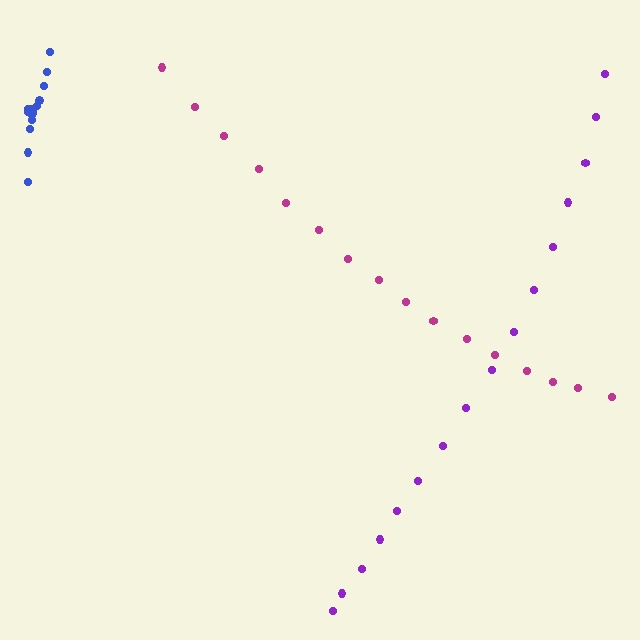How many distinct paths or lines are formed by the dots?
There are 3 distinct paths.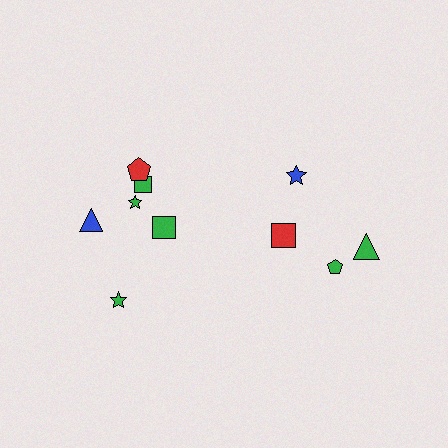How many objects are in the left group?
There are 6 objects.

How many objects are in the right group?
There are 4 objects.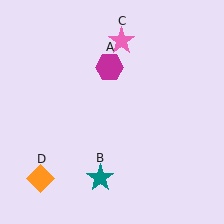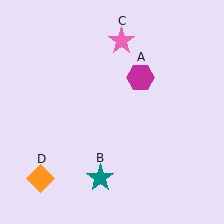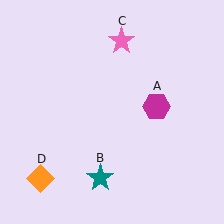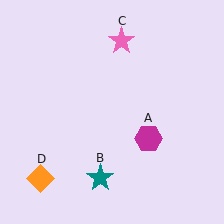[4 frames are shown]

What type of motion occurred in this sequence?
The magenta hexagon (object A) rotated clockwise around the center of the scene.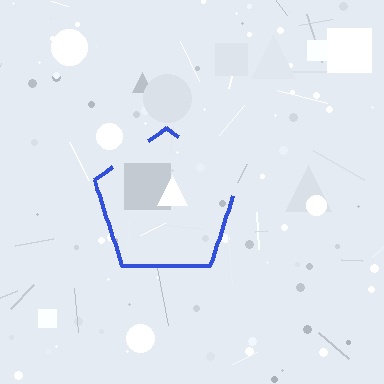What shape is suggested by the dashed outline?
The dashed outline suggests a pentagon.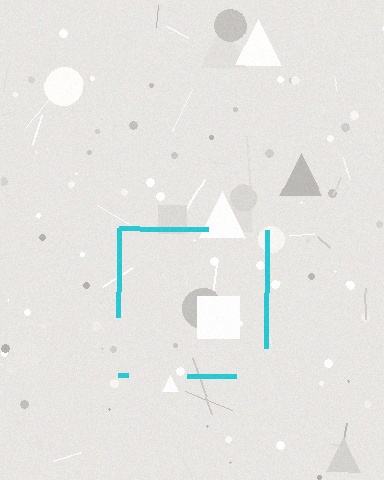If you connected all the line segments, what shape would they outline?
They would outline a square.